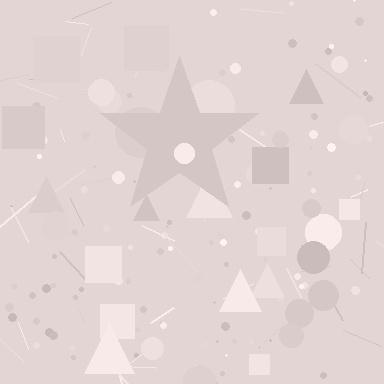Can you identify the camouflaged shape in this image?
The camouflaged shape is a star.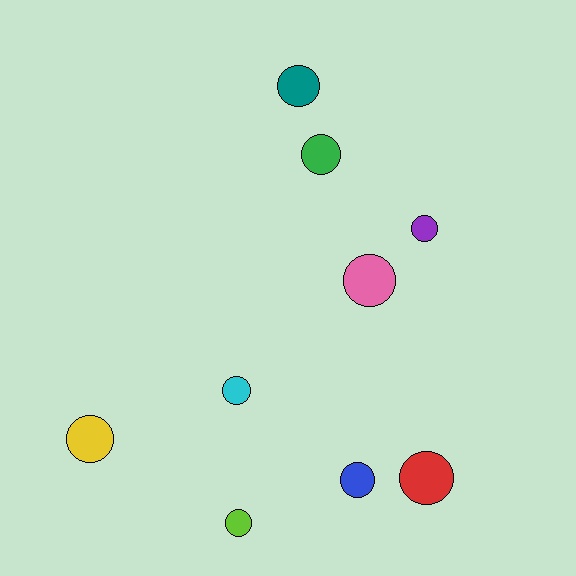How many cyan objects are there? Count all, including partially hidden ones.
There is 1 cyan object.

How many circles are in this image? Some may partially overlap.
There are 9 circles.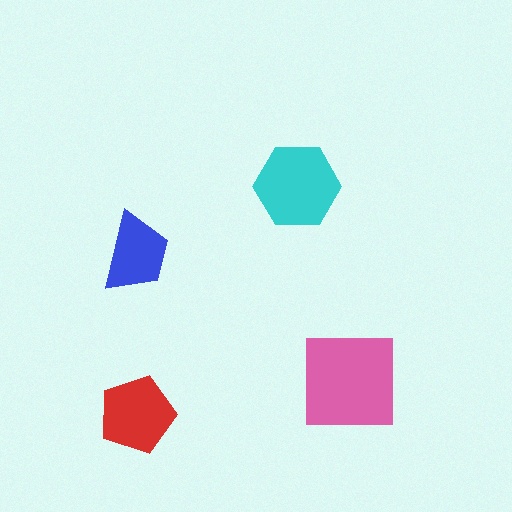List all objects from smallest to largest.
The blue trapezoid, the red pentagon, the cyan hexagon, the pink square.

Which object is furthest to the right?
The pink square is rightmost.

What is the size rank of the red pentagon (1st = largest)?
3rd.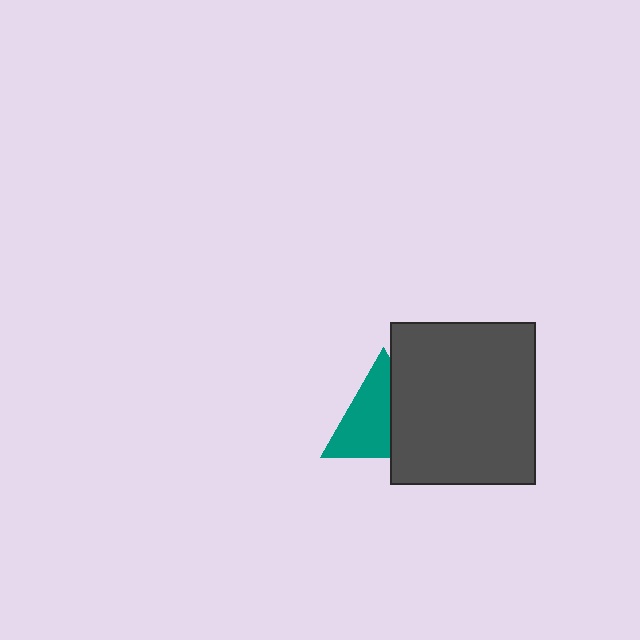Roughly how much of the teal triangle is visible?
About half of it is visible (roughly 59%).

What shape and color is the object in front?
The object in front is a dark gray rectangle.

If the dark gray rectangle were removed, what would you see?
You would see the complete teal triangle.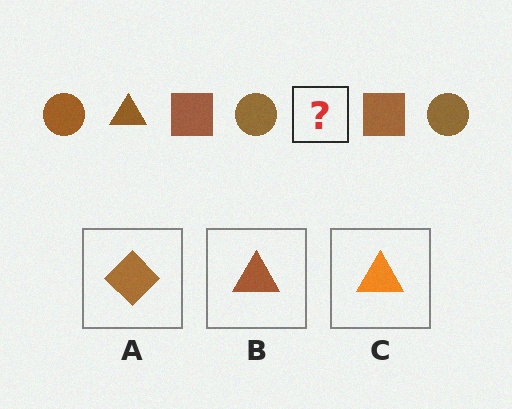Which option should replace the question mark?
Option B.